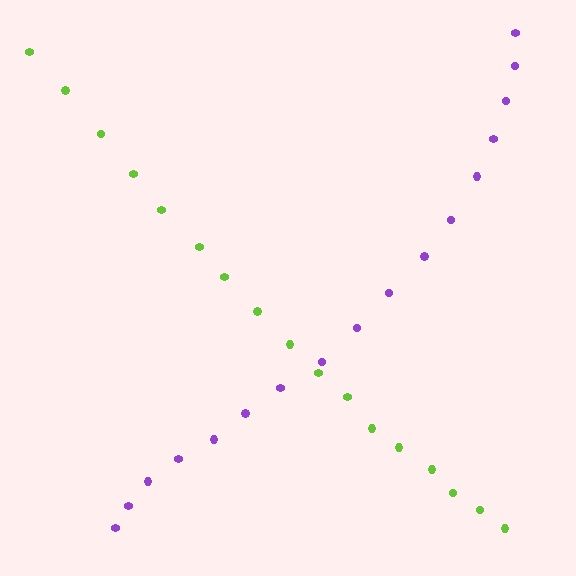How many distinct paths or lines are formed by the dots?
There are 2 distinct paths.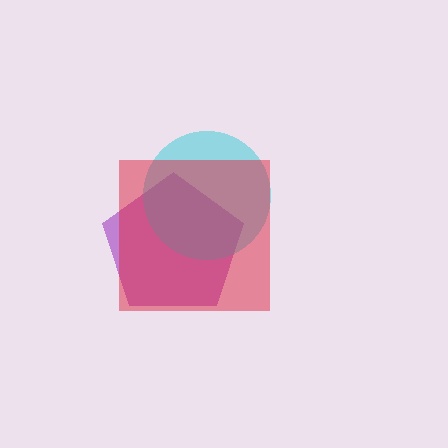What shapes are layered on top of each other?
The layered shapes are: a purple pentagon, a cyan circle, a red square.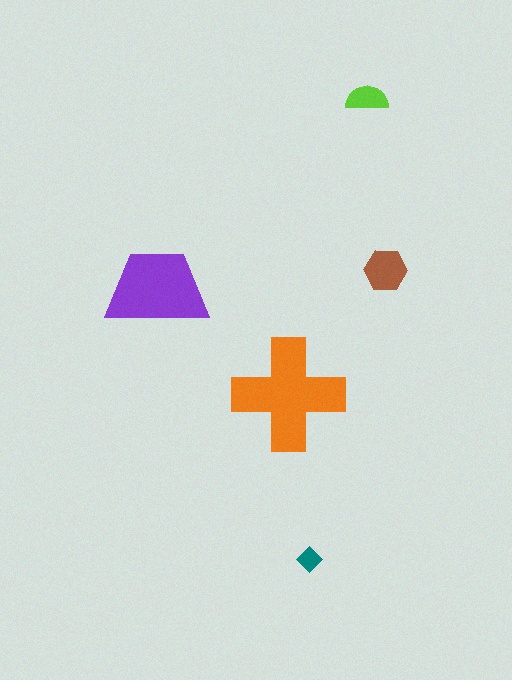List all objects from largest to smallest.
The orange cross, the purple trapezoid, the brown hexagon, the lime semicircle, the teal diamond.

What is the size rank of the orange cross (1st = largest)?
1st.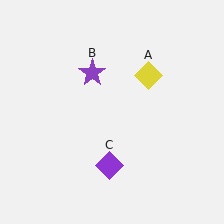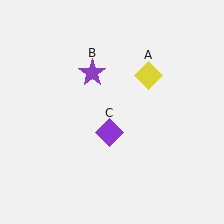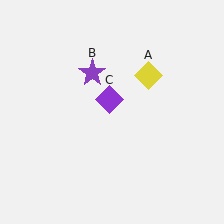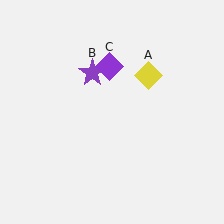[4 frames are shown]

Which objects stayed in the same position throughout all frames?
Yellow diamond (object A) and purple star (object B) remained stationary.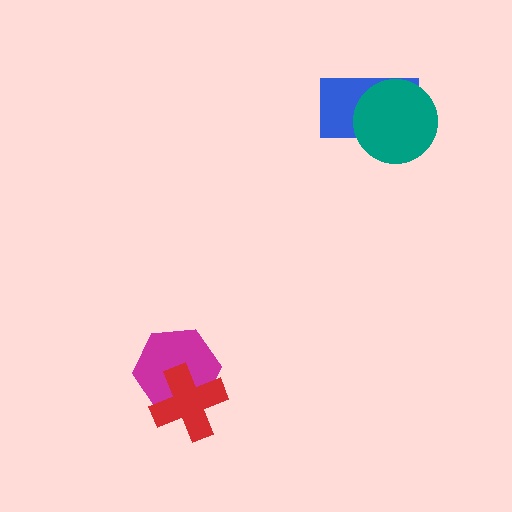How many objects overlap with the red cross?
1 object overlaps with the red cross.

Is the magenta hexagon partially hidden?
Yes, it is partially covered by another shape.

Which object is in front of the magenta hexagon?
The red cross is in front of the magenta hexagon.